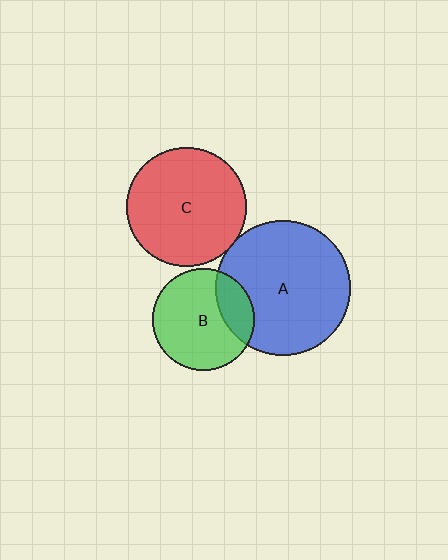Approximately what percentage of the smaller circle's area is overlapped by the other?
Approximately 5%.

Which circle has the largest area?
Circle A (blue).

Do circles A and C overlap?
Yes.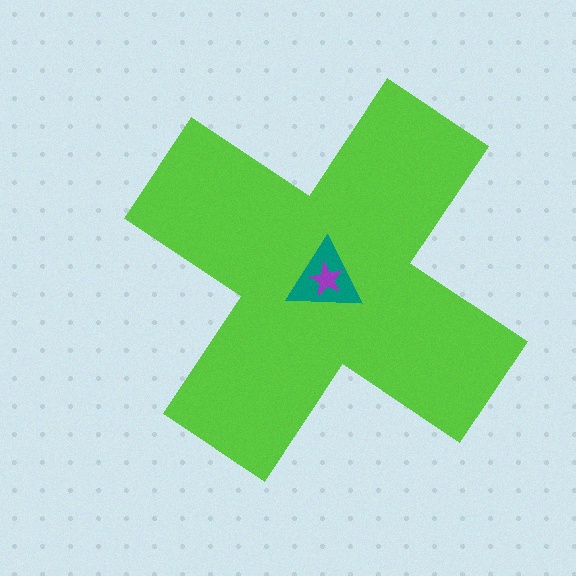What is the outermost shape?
The lime cross.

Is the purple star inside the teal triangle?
Yes.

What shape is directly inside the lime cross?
The teal triangle.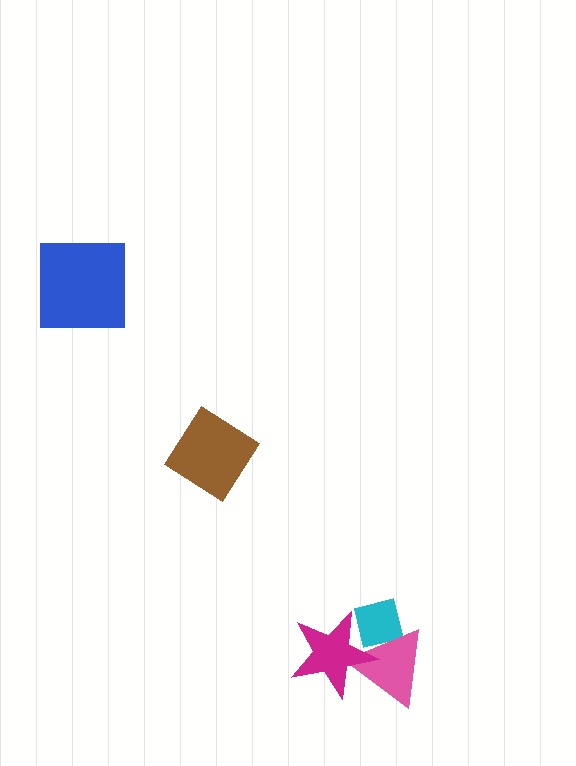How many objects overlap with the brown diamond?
0 objects overlap with the brown diamond.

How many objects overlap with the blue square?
0 objects overlap with the blue square.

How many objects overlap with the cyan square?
2 objects overlap with the cyan square.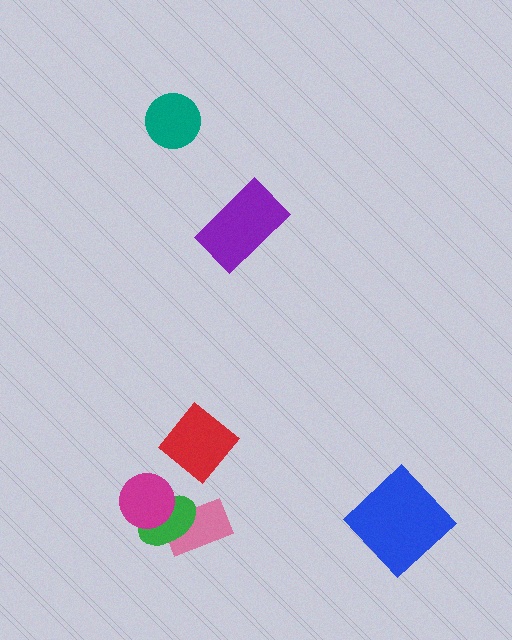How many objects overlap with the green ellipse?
2 objects overlap with the green ellipse.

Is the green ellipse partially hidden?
Yes, it is partially covered by another shape.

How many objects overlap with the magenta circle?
1 object overlaps with the magenta circle.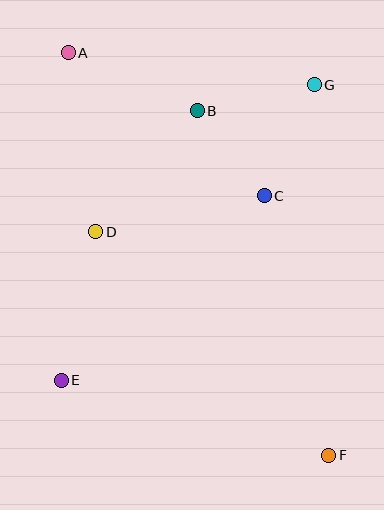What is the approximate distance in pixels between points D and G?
The distance between D and G is approximately 263 pixels.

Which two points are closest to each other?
Points B and C are closest to each other.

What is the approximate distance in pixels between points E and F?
The distance between E and F is approximately 278 pixels.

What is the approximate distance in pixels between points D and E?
The distance between D and E is approximately 153 pixels.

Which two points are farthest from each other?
Points A and F are farthest from each other.